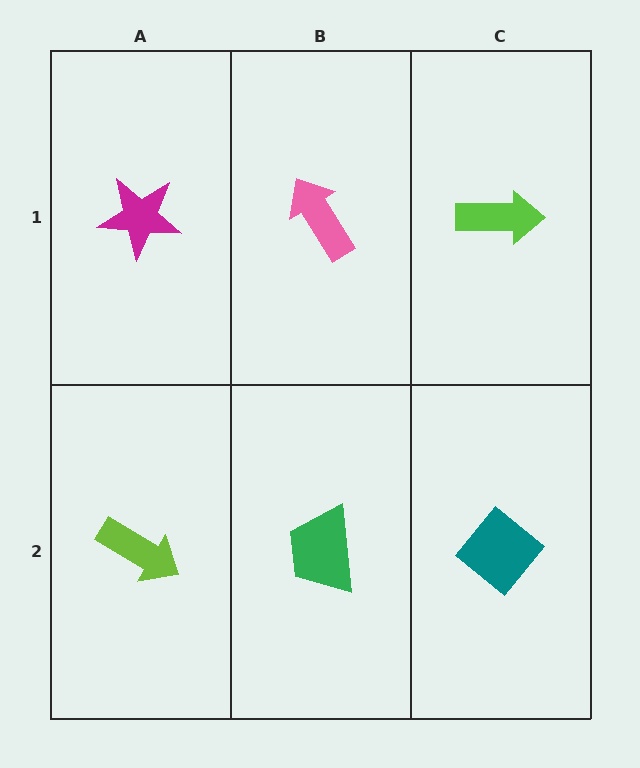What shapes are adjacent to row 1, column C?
A teal diamond (row 2, column C), a pink arrow (row 1, column B).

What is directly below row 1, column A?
A lime arrow.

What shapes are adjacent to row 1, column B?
A green trapezoid (row 2, column B), a magenta star (row 1, column A), a lime arrow (row 1, column C).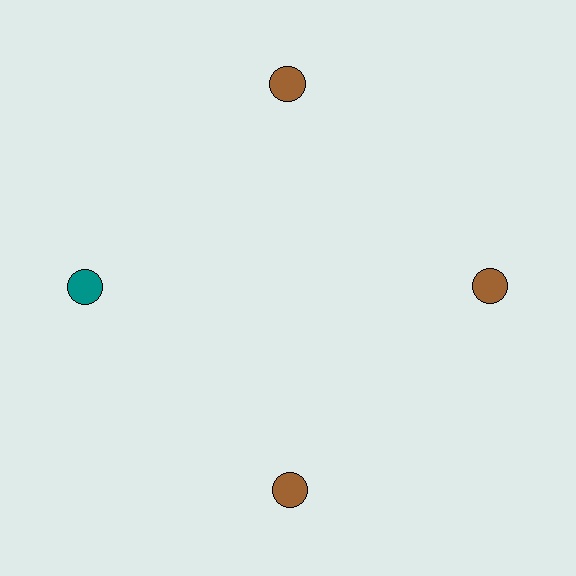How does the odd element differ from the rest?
It has a different color: teal instead of brown.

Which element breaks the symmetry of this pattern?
The teal circle at roughly the 9 o'clock position breaks the symmetry. All other shapes are brown circles.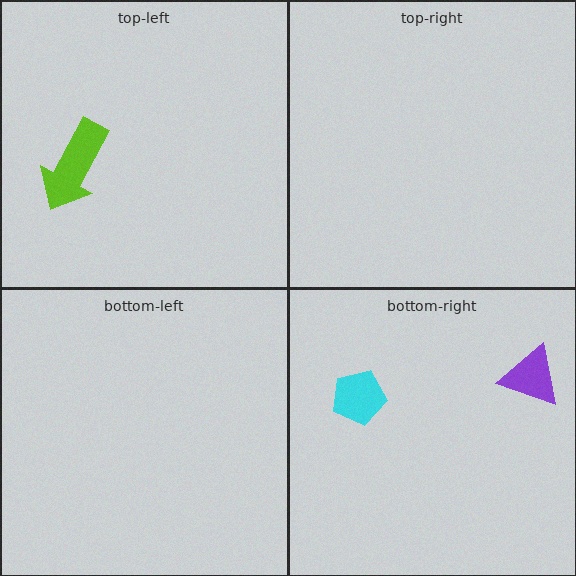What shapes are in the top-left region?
The lime arrow.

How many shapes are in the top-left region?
1.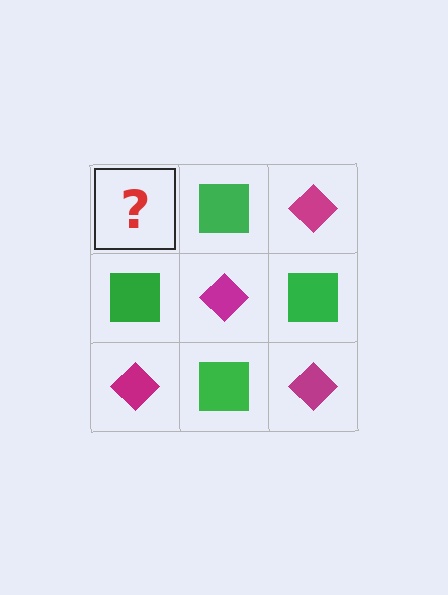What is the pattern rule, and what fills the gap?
The rule is that it alternates magenta diamond and green square in a checkerboard pattern. The gap should be filled with a magenta diamond.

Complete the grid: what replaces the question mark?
The question mark should be replaced with a magenta diamond.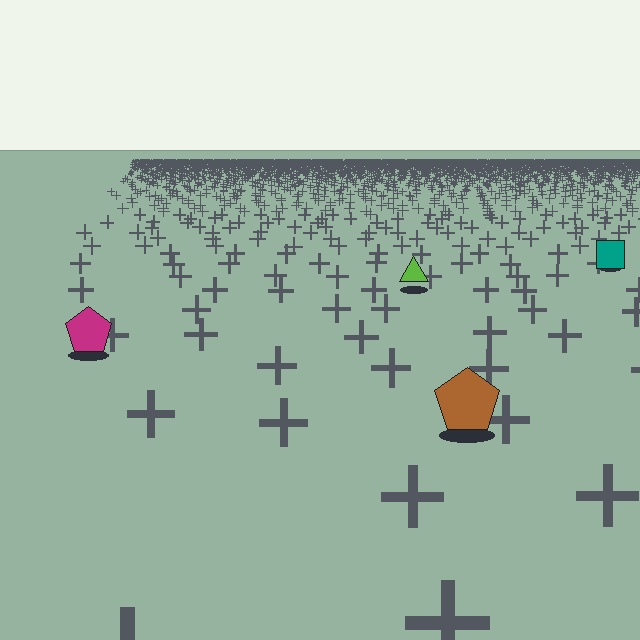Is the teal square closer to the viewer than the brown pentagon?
No. The brown pentagon is closer — you can tell from the texture gradient: the ground texture is coarser near it.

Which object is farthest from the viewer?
The teal square is farthest from the viewer. It appears smaller and the ground texture around it is denser.